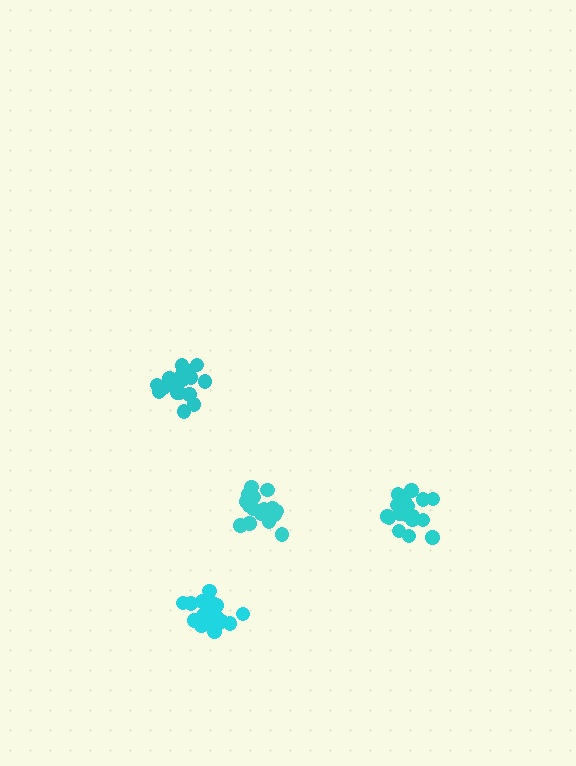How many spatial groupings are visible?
There are 4 spatial groupings.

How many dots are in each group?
Group 1: 21 dots, Group 2: 21 dots, Group 3: 19 dots, Group 4: 19 dots (80 total).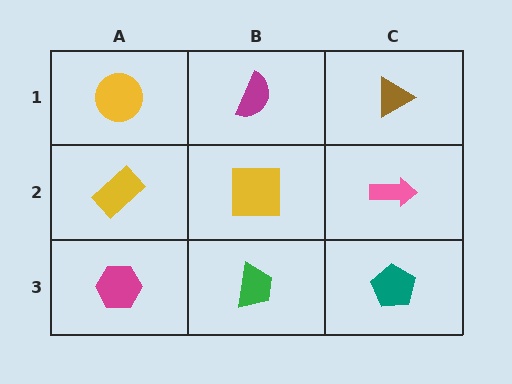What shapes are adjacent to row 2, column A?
A yellow circle (row 1, column A), a magenta hexagon (row 3, column A), a yellow square (row 2, column B).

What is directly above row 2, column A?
A yellow circle.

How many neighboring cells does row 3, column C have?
2.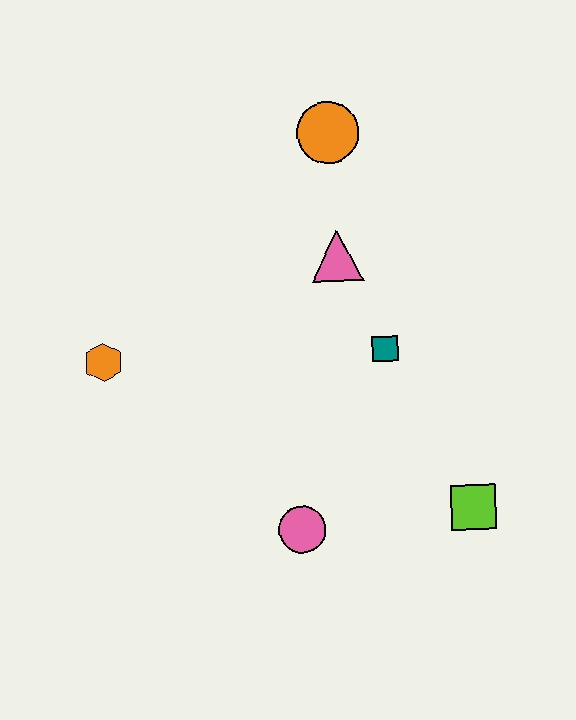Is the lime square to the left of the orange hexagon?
No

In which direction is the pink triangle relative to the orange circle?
The pink triangle is below the orange circle.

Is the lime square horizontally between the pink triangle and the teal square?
No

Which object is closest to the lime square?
The pink circle is closest to the lime square.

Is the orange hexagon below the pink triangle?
Yes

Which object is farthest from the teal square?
The orange hexagon is farthest from the teal square.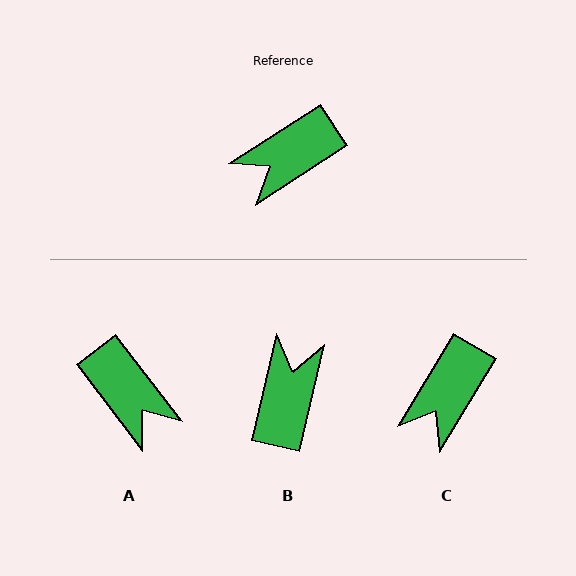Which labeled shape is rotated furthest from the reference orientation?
B, about 136 degrees away.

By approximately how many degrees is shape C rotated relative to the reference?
Approximately 26 degrees counter-clockwise.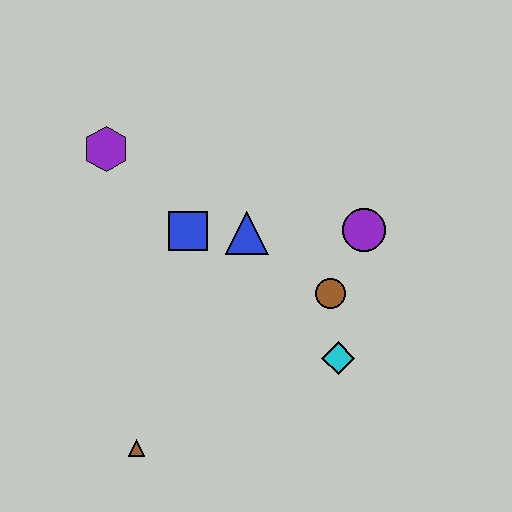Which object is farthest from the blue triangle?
The brown triangle is farthest from the blue triangle.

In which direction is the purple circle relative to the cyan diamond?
The purple circle is above the cyan diamond.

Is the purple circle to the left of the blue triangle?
No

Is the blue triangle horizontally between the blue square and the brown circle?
Yes